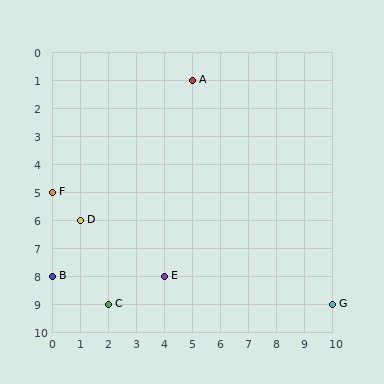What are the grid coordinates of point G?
Point G is at grid coordinates (10, 9).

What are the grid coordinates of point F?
Point F is at grid coordinates (0, 5).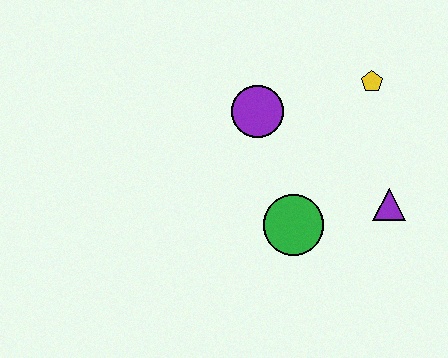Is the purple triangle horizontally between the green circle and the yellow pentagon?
No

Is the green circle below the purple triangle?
Yes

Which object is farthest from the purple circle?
The purple triangle is farthest from the purple circle.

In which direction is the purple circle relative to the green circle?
The purple circle is above the green circle.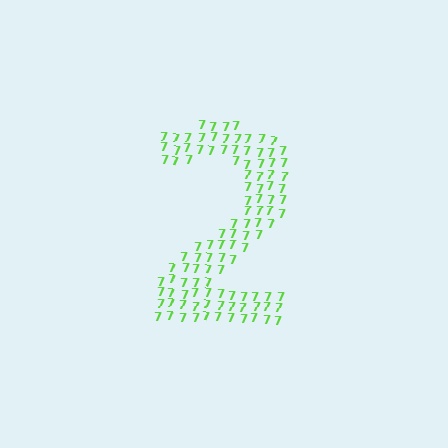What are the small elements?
The small elements are digit 7's.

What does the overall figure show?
The overall figure shows the digit 2.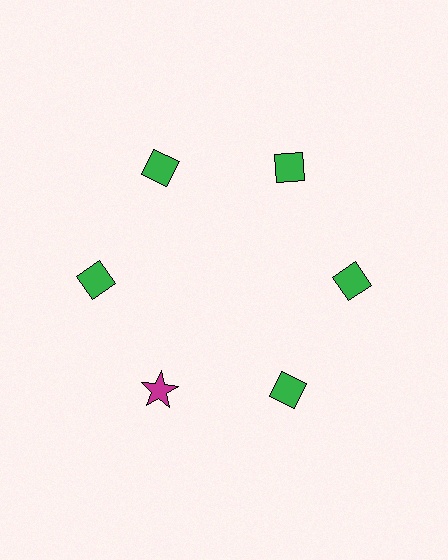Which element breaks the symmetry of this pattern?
The magenta star at roughly the 7 o'clock position breaks the symmetry. All other shapes are green diamonds.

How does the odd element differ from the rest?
It differs in both color (magenta instead of green) and shape (star instead of diamond).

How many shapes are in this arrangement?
There are 6 shapes arranged in a ring pattern.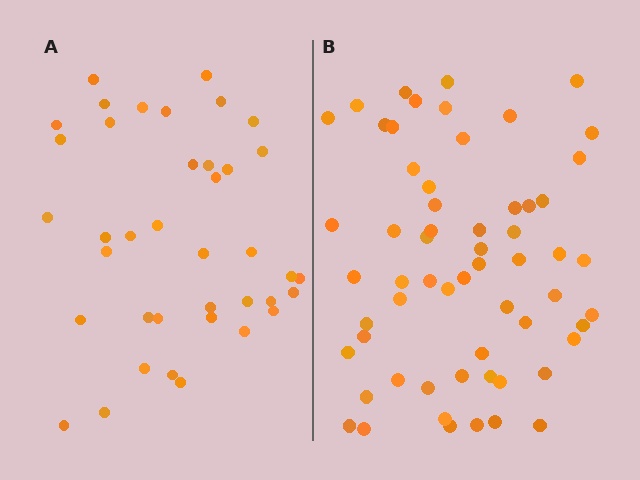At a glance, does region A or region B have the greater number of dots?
Region B (the right region) has more dots.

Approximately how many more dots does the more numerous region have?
Region B has approximately 20 more dots than region A.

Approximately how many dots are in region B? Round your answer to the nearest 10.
About 60 dots.